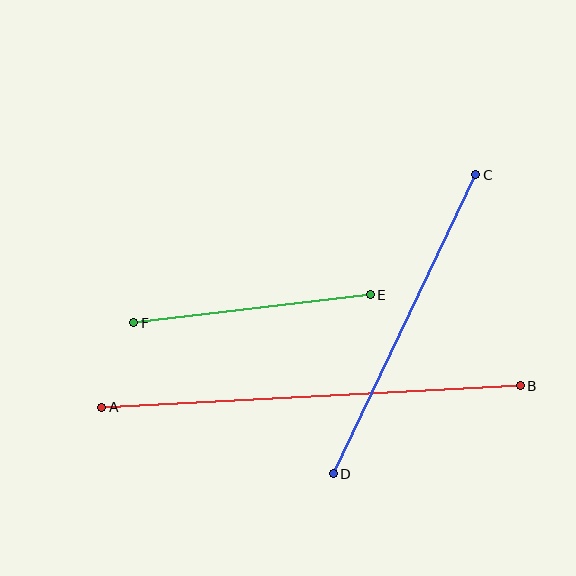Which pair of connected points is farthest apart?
Points A and B are farthest apart.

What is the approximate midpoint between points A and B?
The midpoint is at approximately (311, 396) pixels.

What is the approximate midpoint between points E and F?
The midpoint is at approximately (252, 309) pixels.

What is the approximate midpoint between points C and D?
The midpoint is at approximately (404, 324) pixels.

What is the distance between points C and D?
The distance is approximately 331 pixels.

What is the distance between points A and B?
The distance is approximately 419 pixels.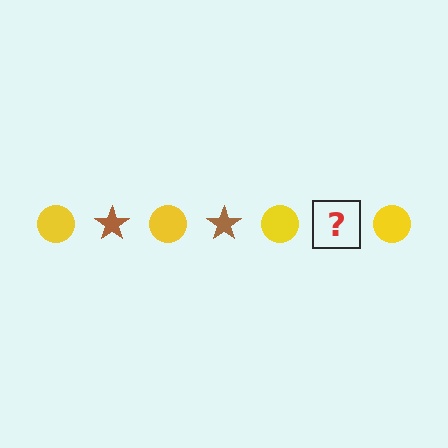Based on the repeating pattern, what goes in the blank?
The blank should be a brown star.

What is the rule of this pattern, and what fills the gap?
The rule is that the pattern alternates between yellow circle and brown star. The gap should be filled with a brown star.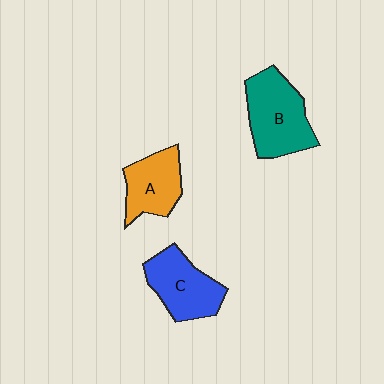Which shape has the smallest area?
Shape A (orange).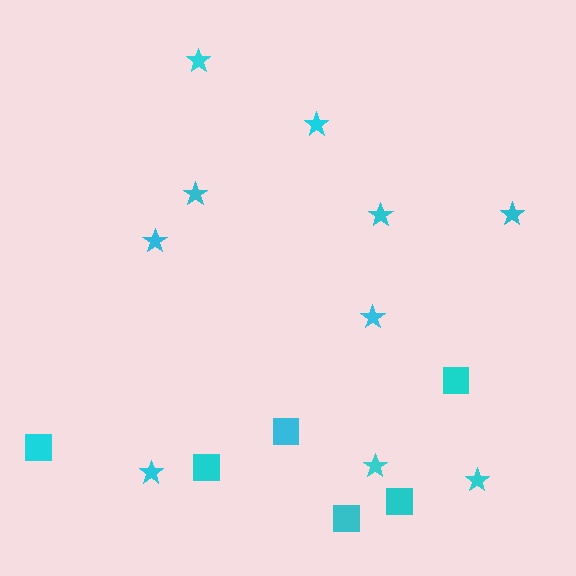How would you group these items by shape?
There are 2 groups: one group of squares (6) and one group of stars (10).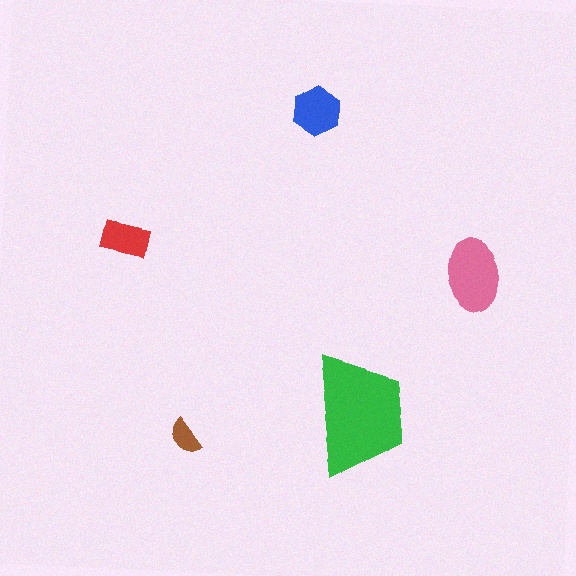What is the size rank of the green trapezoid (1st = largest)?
1st.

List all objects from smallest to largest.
The brown semicircle, the red rectangle, the blue hexagon, the pink ellipse, the green trapezoid.